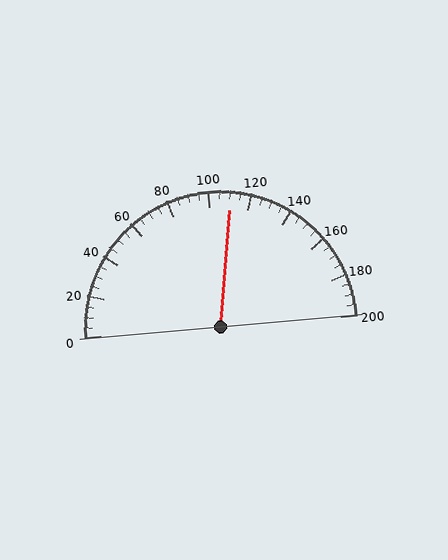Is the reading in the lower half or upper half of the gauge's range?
The reading is in the upper half of the range (0 to 200).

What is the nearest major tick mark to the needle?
The nearest major tick mark is 120.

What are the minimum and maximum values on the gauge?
The gauge ranges from 0 to 200.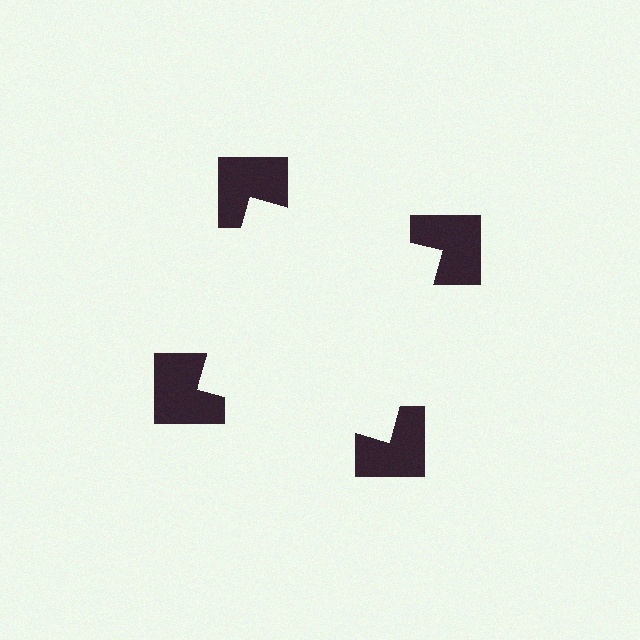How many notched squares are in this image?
There are 4 — one at each vertex of the illusory square.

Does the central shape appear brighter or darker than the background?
It typically appears slightly brighter than the background, even though no actual brightness change is drawn.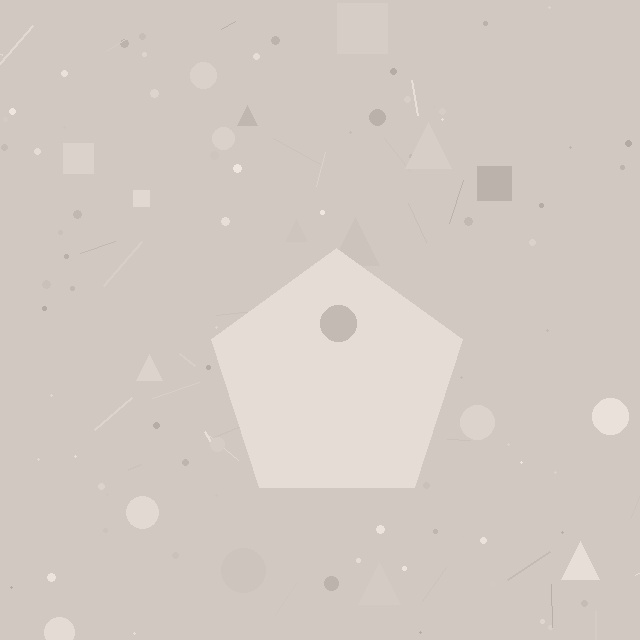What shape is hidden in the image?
A pentagon is hidden in the image.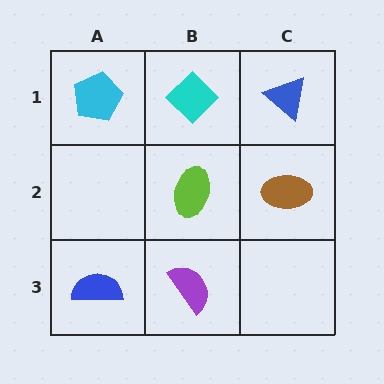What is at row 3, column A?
A blue semicircle.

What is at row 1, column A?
A cyan pentagon.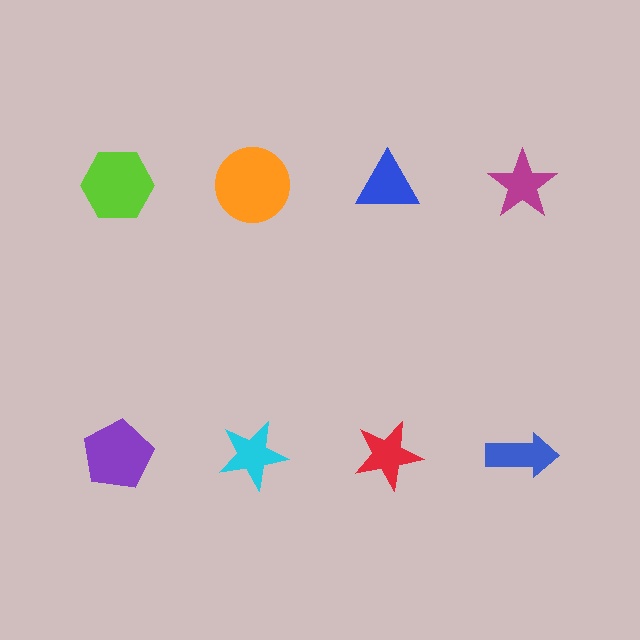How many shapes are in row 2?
4 shapes.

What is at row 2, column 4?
A blue arrow.